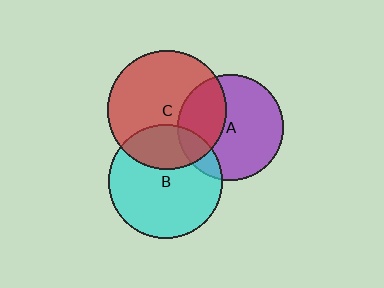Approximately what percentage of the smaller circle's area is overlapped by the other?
Approximately 30%.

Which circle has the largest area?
Circle C (red).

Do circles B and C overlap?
Yes.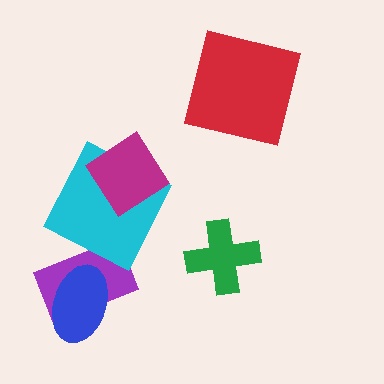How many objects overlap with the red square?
0 objects overlap with the red square.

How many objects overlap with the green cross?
0 objects overlap with the green cross.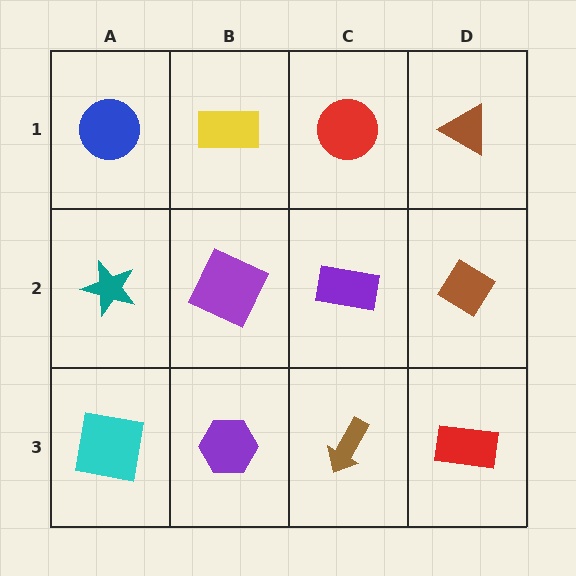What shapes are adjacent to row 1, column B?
A purple square (row 2, column B), a blue circle (row 1, column A), a red circle (row 1, column C).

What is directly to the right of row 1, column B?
A red circle.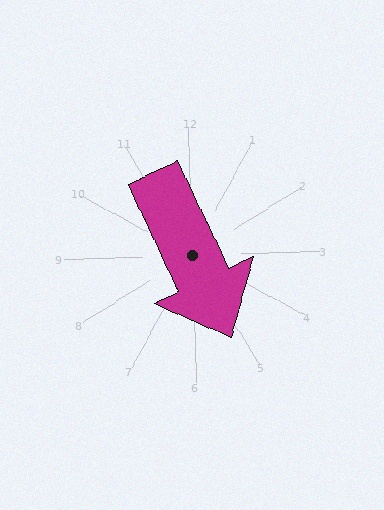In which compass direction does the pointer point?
Southeast.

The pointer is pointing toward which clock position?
Roughly 5 o'clock.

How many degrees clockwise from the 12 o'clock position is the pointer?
Approximately 156 degrees.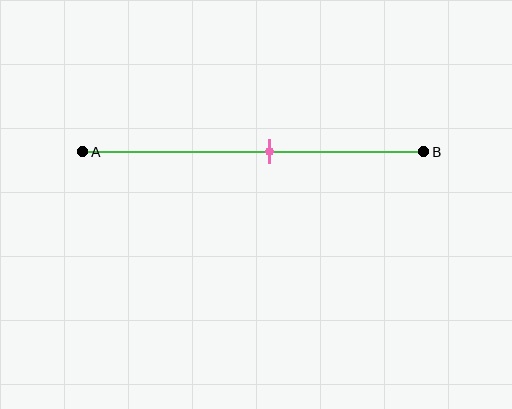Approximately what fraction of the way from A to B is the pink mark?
The pink mark is approximately 55% of the way from A to B.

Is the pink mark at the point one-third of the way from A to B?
No, the mark is at about 55% from A, not at the 33% one-third point.